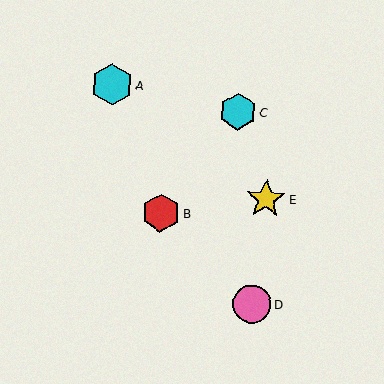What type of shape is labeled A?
Shape A is a cyan hexagon.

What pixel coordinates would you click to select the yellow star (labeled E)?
Click at (266, 199) to select the yellow star E.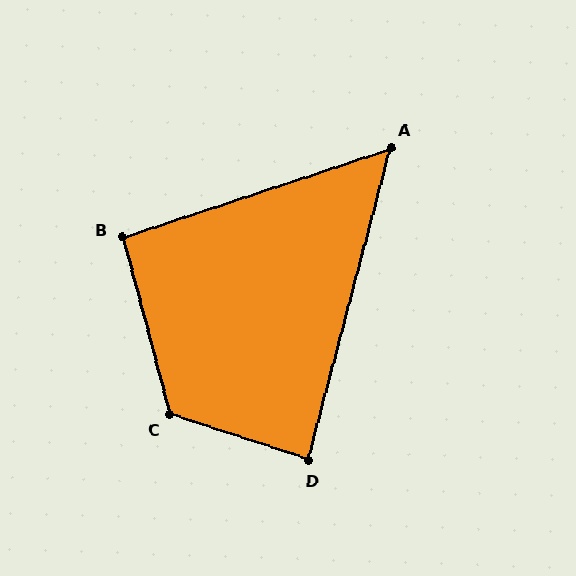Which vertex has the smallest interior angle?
A, at approximately 57 degrees.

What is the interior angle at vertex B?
Approximately 93 degrees (approximately right).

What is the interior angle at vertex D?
Approximately 87 degrees (approximately right).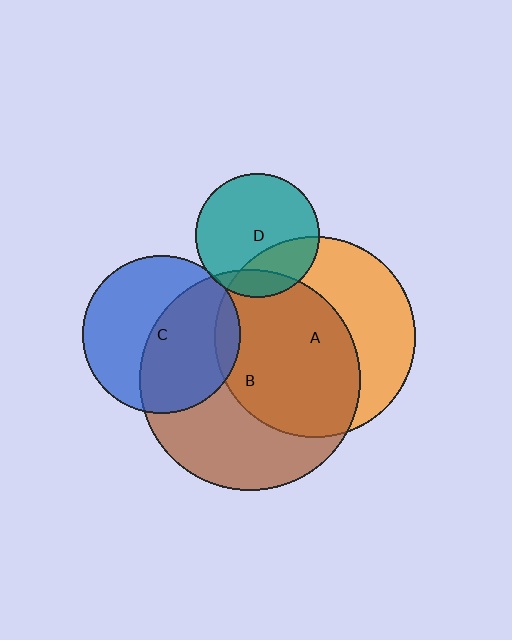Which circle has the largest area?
Circle B (brown).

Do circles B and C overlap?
Yes.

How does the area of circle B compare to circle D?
Approximately 3.2 times.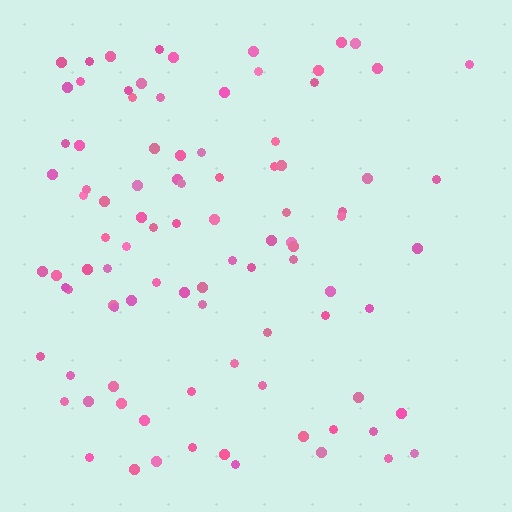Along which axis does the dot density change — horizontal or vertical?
Horizontal.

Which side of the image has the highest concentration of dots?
The left.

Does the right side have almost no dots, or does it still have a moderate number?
Still a moderate number, just noticeably fewer than the left.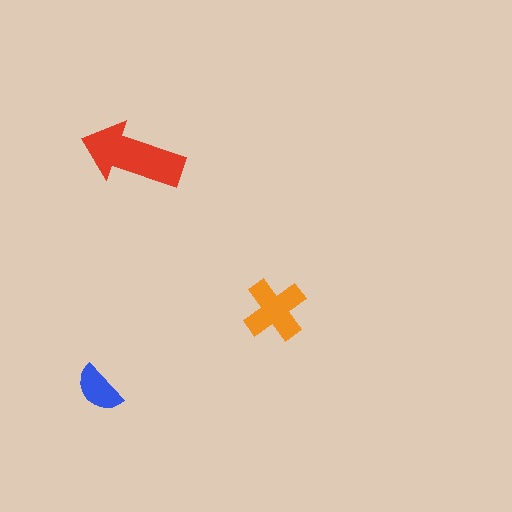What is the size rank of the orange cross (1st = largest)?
2nd.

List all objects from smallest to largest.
The blue semicircle, the orange cross, the red arrow.